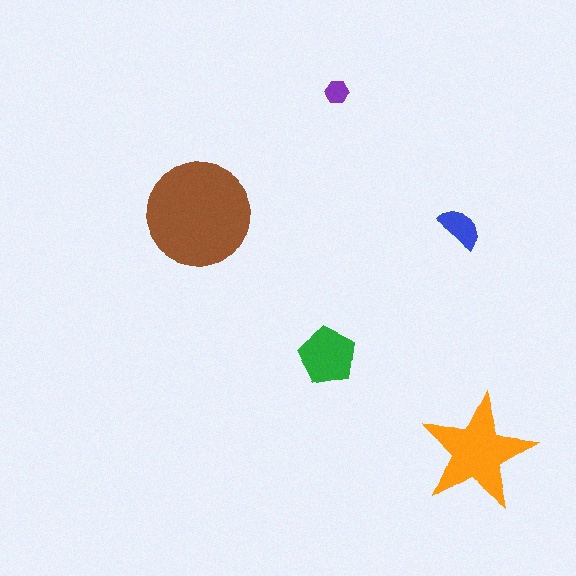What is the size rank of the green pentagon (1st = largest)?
3rd.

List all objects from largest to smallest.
The brown circle, the orange star, the green pentagon, the blue semicircle, the purple hexagon.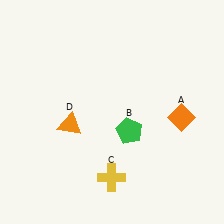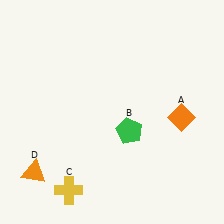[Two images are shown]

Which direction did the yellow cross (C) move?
The yellow cross (C) moved left.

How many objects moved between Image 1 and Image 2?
2 objects moved between the two images.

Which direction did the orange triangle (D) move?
The orange triangle (D) moved down.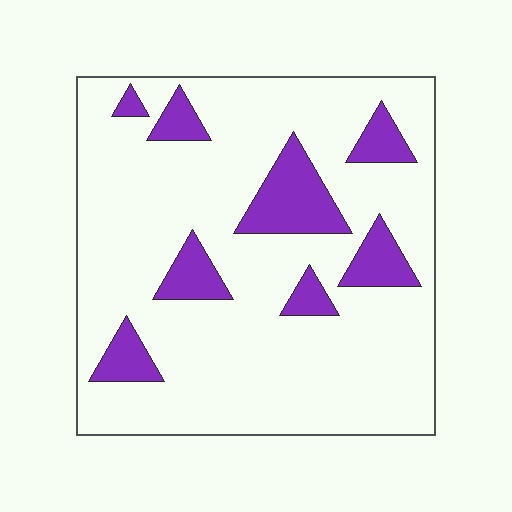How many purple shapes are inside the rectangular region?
8.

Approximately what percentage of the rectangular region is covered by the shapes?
Approximately 15%.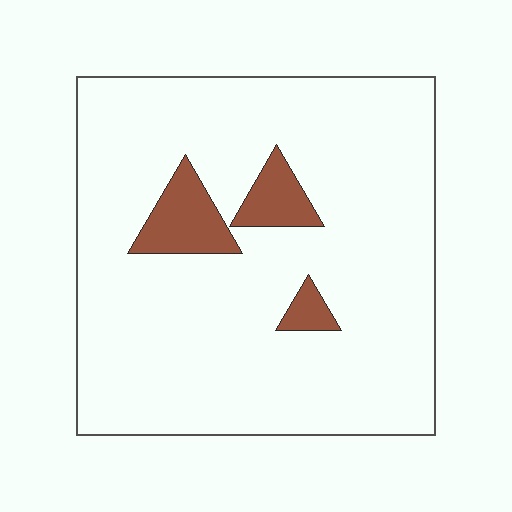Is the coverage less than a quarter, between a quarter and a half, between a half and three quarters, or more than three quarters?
Less than a quarter.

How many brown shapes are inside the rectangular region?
3.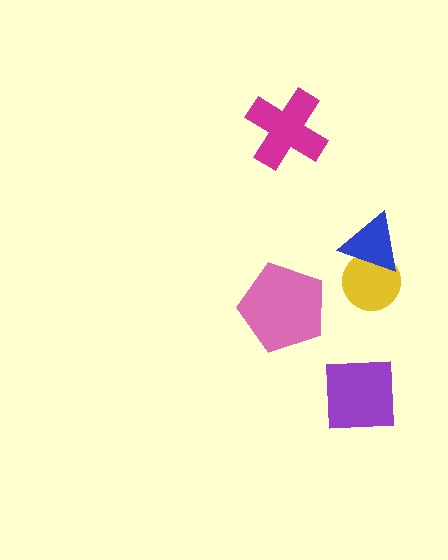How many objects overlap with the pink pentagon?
0 objects overlap with the pink pentagon.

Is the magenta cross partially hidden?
No, no other shape covers it.